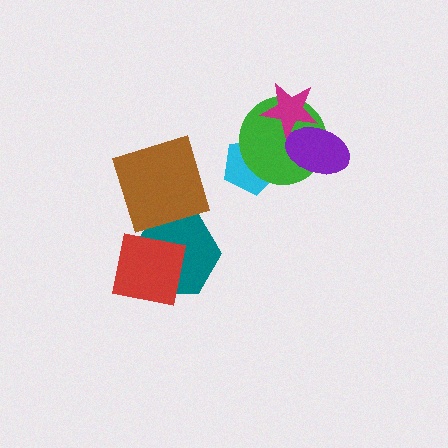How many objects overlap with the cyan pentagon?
1 object overlaps with the cyan pentagon.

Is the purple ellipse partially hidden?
No, no other shape covers it.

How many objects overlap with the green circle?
3 objects overlap with the green circle.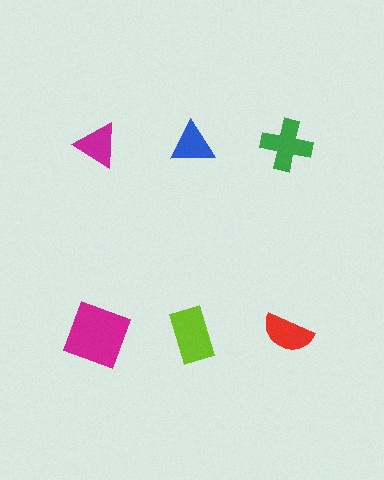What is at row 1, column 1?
A magenta triangle.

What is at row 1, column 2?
A blue triangle.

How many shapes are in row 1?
3 shapes.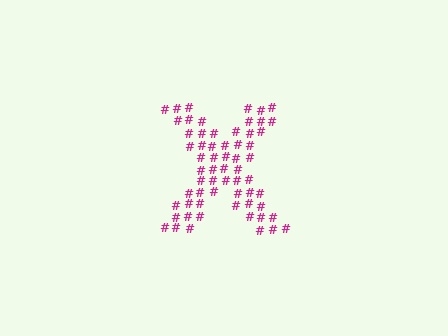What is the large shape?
The large shape is the letter X.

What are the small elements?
The small elements are hash symbols.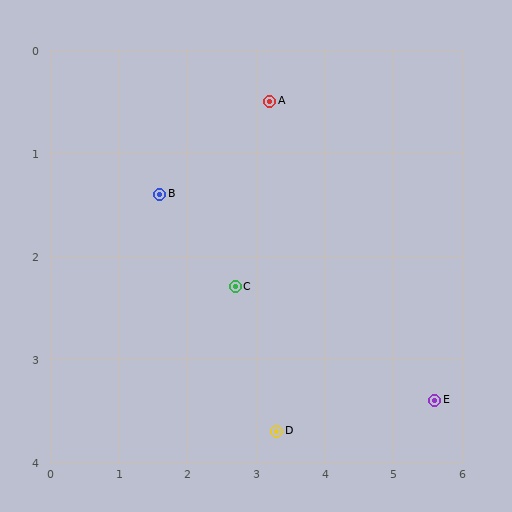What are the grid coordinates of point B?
Point B is at approximately (1.6, 1.4).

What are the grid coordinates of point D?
Point D is at approximately (3.3, 3.7).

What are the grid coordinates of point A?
Point A is at approximately (3.2, 0.5).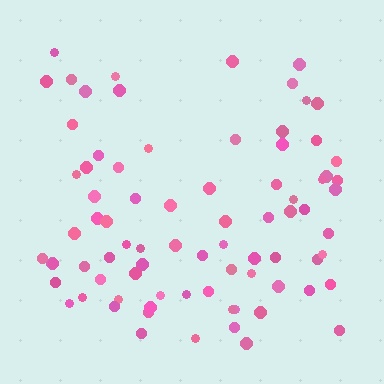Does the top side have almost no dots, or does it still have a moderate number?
Still a moderate number, just noticeably fewer than the bottom.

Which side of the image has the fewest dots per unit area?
The top.